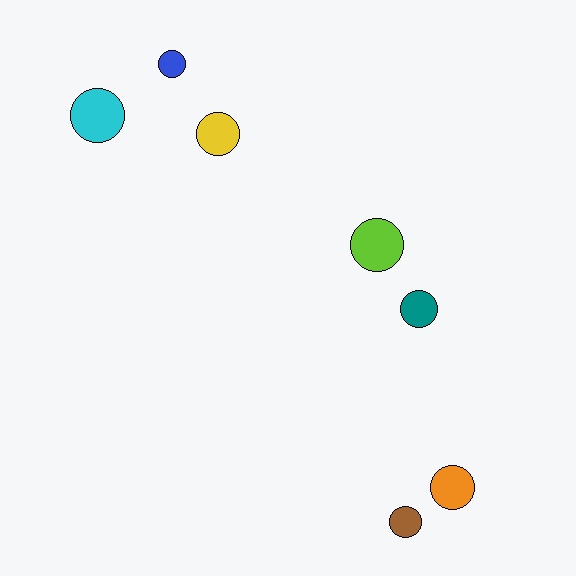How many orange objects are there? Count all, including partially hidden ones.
There is 1 orange object.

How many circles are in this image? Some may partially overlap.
There are 7 circles.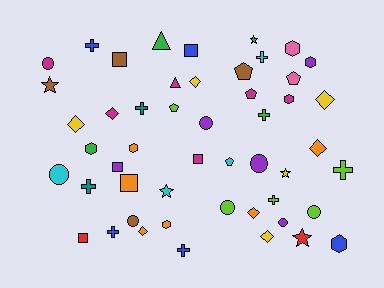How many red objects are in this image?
There are 2 red objects.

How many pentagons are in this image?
There are 5 pentagons.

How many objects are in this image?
There are 50 objects.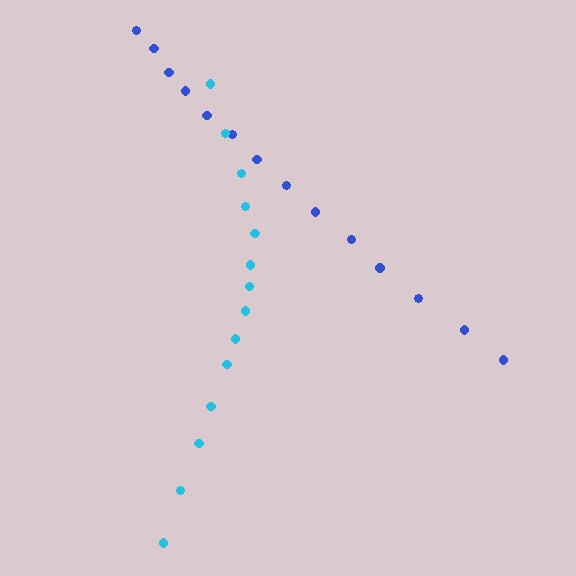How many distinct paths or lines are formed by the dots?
There are 2 distinct paths.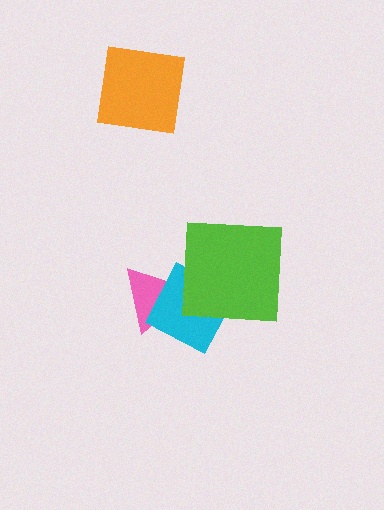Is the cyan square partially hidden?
Yes, it is partially covered by another shape.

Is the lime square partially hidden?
No, no other shape covers it.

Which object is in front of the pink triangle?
The cyan square is in front of the pink triangle.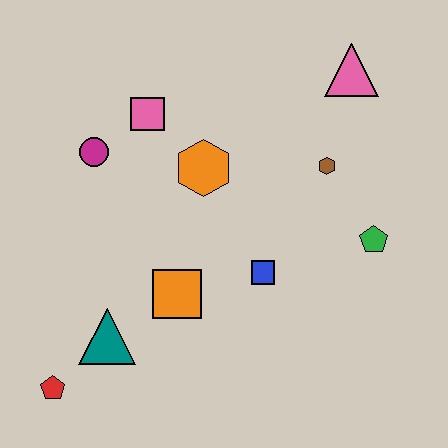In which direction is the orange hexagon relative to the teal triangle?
The orange hexagon is above the teal triangle.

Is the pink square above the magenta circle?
Yes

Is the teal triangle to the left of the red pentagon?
No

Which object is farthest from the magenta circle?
The green pentagon is farthest from the magenta circle.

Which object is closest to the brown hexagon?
The green pentagon is closest to the brown hexagon.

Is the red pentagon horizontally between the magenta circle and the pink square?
No